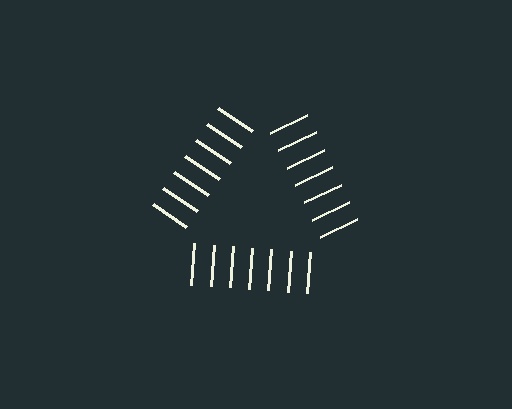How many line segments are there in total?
21 — 7 along each of the 3 edges.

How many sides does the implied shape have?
3 sides — the line-ends trace a triangle.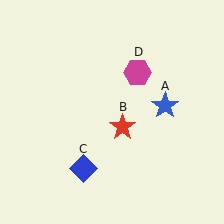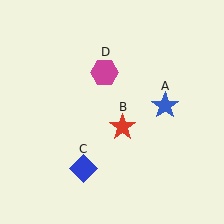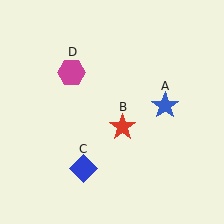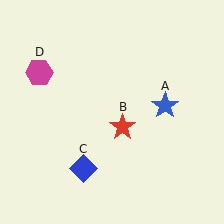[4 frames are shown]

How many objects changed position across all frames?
1 object changed position: magenta hexagon (object D).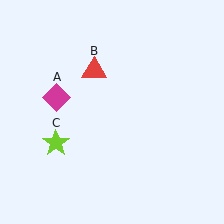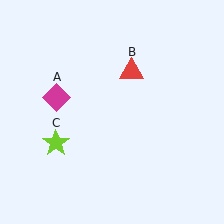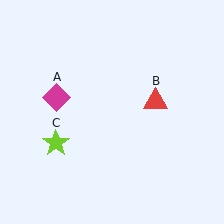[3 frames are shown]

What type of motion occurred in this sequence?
The red triangle (object B) rotated clockwise around the center of the scene.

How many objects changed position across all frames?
1 object changed position: red triangle (object B).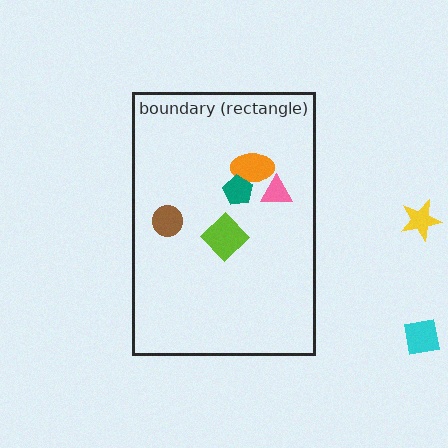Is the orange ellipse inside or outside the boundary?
Inside.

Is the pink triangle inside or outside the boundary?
Inside.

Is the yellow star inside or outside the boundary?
Outside.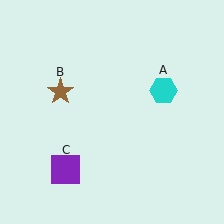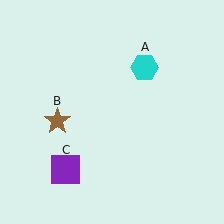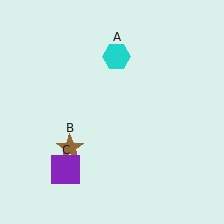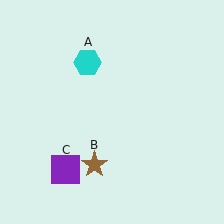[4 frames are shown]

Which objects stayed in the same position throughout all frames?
Purple square (object C) remained stationary.